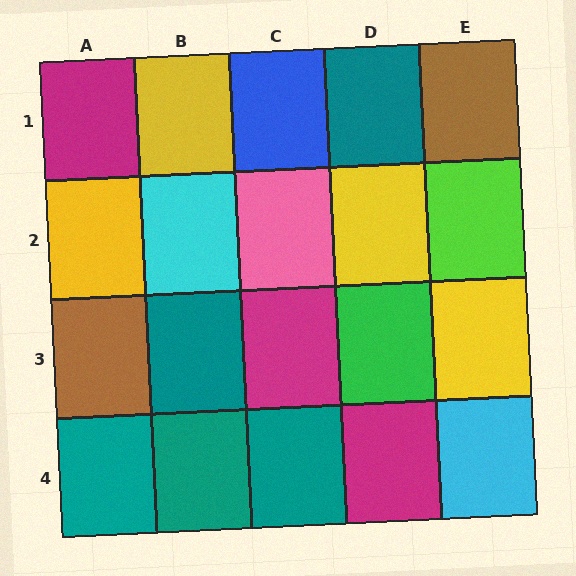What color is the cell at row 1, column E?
Brown.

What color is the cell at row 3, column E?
Yellow.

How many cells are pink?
1 cell is pink.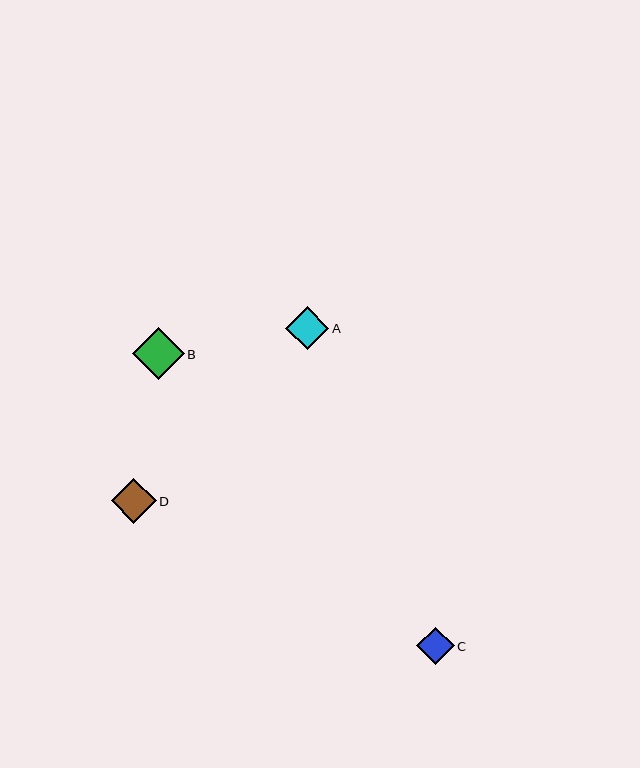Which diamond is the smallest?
Diamond C is the smallest with a size of approximately 37 pixels.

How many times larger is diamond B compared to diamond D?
Diamond B is approximately 1.2 times the size of diamond D.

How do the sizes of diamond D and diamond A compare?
Diamond D and diamond A are approximately the same size.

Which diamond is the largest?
Diamond B is the largest with a size of approximately 52 pixels.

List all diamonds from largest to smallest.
From largest to smallest: B, D, A, C.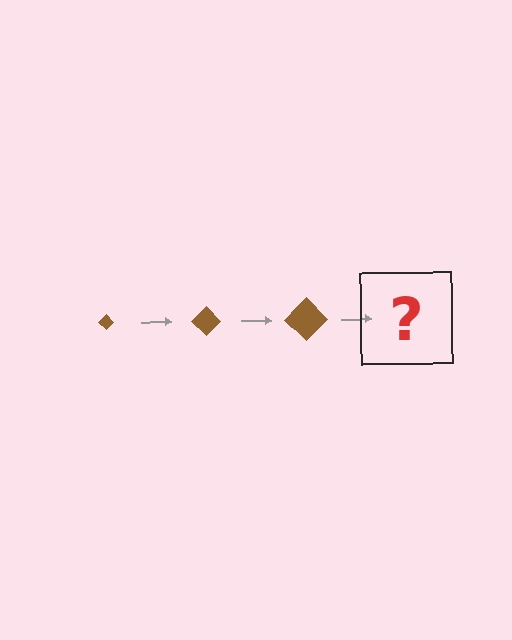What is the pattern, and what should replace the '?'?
The pattern is that the diamond gets progressively larger each step. The '?' should be a brown diamond, larger than the previous one.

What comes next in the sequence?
The next element should be a brown diamond, larger than the previous one.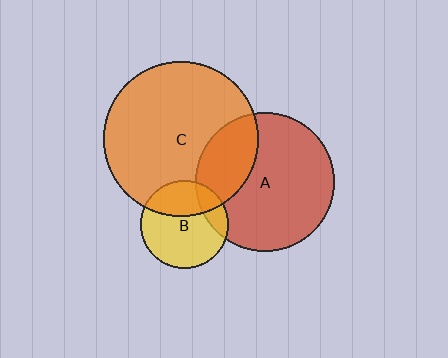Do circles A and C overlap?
Yes.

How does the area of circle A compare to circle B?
Approximately 2.5 times.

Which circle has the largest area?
Circle C (orange).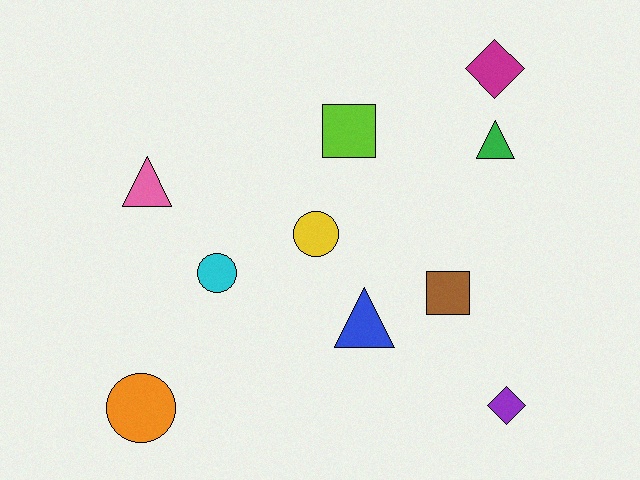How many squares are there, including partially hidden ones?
There are 2 squares.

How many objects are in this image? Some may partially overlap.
There are 10 objects.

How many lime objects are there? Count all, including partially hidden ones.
There is 1 lime object.